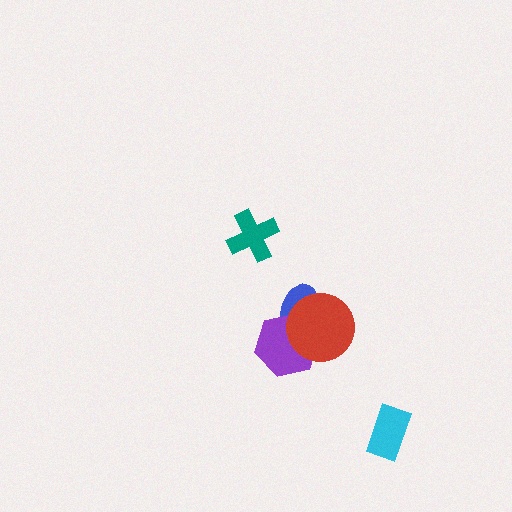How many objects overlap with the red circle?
2 objects overlap with the red circle.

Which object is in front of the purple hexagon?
The red circle is in front of the purple hexagon.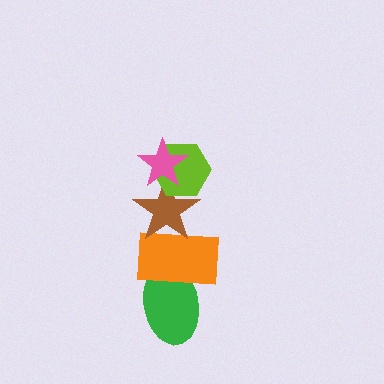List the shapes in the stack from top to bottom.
From top to bottom: the pink star, the lime hexagon, the brown star, the orange rectangle, the green ellipse.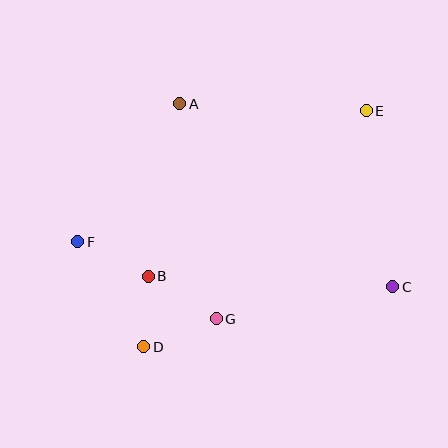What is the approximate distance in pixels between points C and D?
The distance between C and D is approximately 256 pixels.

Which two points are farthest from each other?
Points D and E are farthest from each other.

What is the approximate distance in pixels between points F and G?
The distance between F and G is approximately 158 pixels.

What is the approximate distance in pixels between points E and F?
The distance between E and F is approximately 317 pixels.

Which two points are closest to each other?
Points B and D are closest to each other.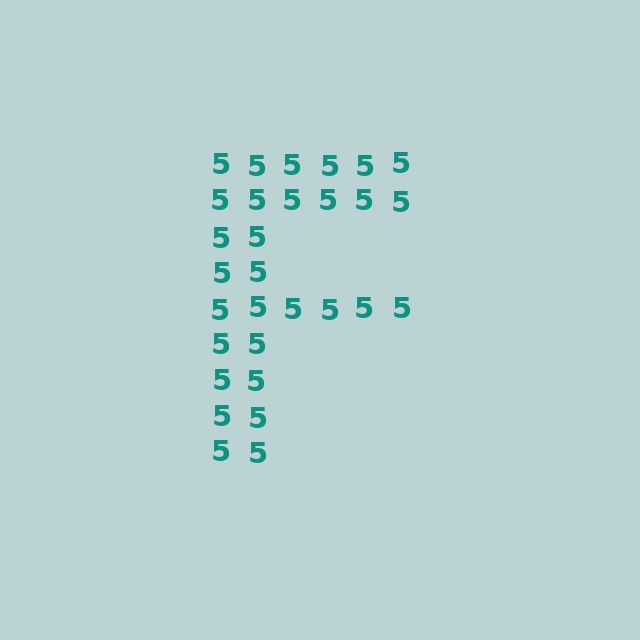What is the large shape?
The large shape is the letter F.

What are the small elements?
The small elements are digit 5's.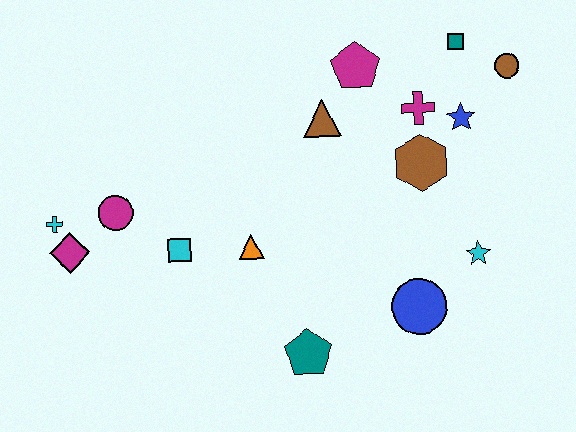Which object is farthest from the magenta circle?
The brown circle is farthest from the magenta circle.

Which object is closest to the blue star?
The magenta cross is closest to the blue star.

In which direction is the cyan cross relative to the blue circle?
The cyan cross is to the left of the blue circle.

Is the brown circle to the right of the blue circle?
Yes